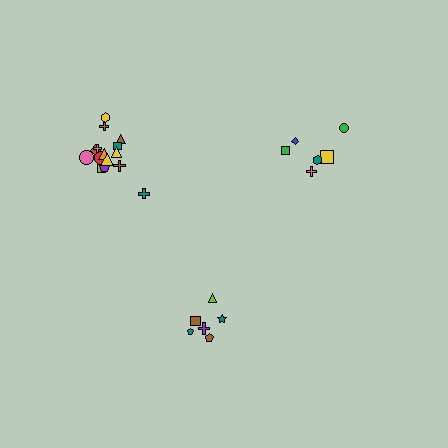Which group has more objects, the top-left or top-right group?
The top-left group.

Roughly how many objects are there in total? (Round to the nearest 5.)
Roughly 25 objects in total.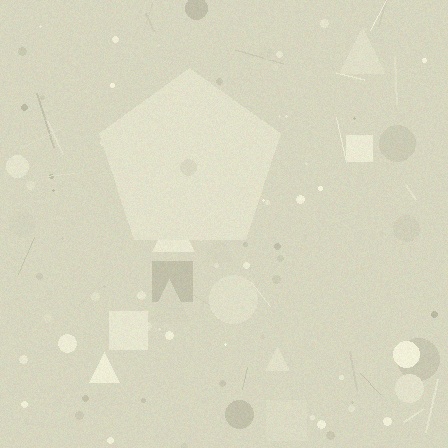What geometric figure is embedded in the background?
A pentagon is embedded in the background.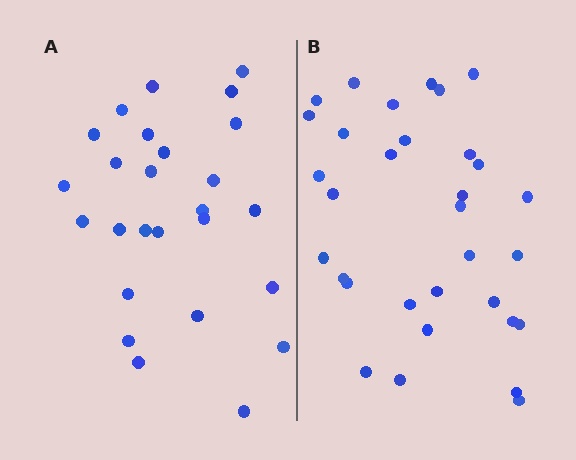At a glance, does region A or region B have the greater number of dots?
Region B (the right region) has more dots.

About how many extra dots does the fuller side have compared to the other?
Region B has about 6 more dots than region A.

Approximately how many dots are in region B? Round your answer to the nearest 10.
About 30 dots. (The exact count is 32, which rounds to 30.)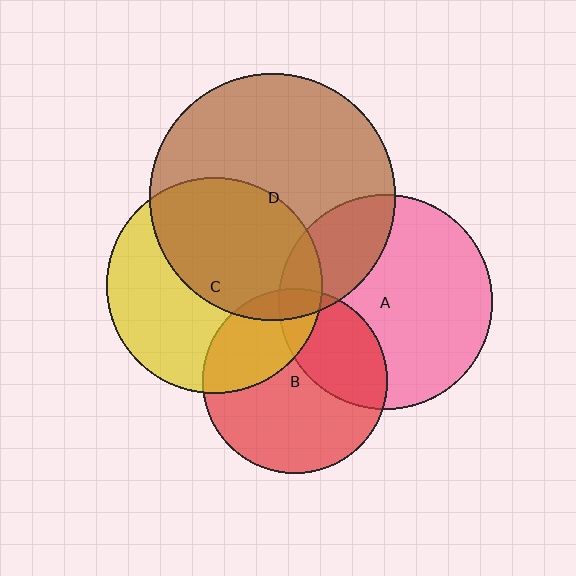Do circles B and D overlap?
Yes.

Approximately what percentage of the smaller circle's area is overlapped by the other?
Approximately 10%.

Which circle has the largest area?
Circle D (brown).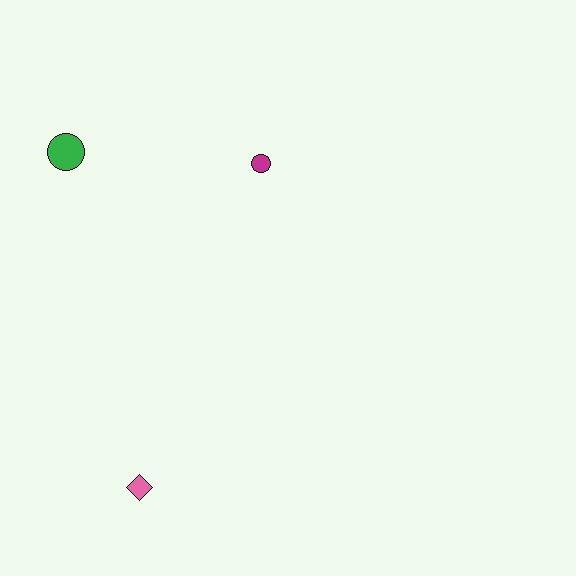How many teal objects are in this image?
There are no teal objects.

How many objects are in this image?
There are 3 objects.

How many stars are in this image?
There are no stars.